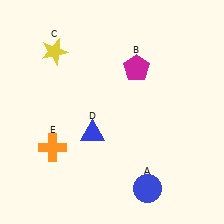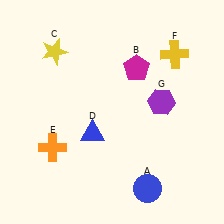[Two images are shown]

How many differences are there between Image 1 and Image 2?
There are 2 differences between the two images.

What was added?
A yellow cross (F), a purple hexagon (G) were added in Image 2.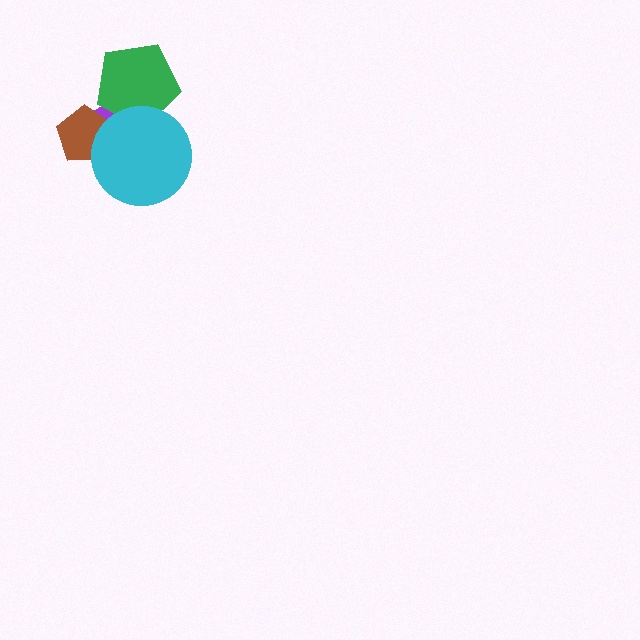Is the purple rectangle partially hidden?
Yes, it is partially covered by another shape.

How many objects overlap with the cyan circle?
3 objects overlap with the cyan circle.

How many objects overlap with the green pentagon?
2 objects overlap with the green pentagon.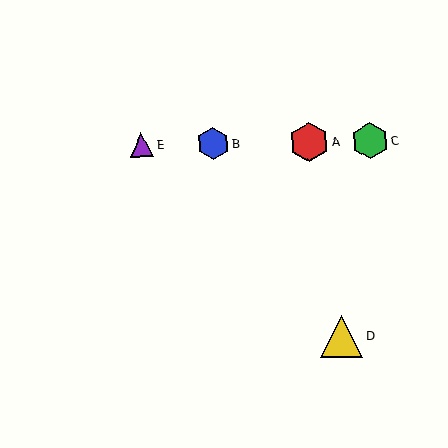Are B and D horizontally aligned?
No, B is at y≈144 and D is at y≈337.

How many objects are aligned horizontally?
4 objects (A, B, C, E) are aligned horizontally.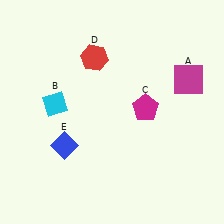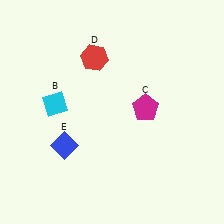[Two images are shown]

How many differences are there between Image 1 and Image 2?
There is 1 difference between the two images.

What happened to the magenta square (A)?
The magenta square (A) was removed in Image 2. It was in the top-right area of Image 1.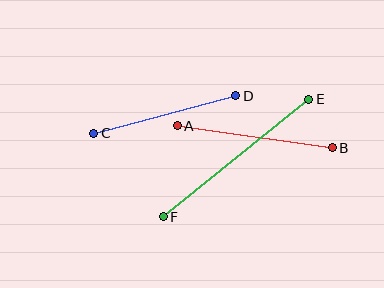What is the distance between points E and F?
The distance is approximately 187 pixels.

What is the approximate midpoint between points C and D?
The midpoint is at approximately (165, 114) pixels.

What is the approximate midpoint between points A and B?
The midpoint is at approximately (255, 137) pixels.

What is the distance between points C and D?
The distance is approximately 147 pixels.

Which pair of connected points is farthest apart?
Points E and F are farthest apart.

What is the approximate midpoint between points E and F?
The midpoint is at approximately (236, 158) pixels.